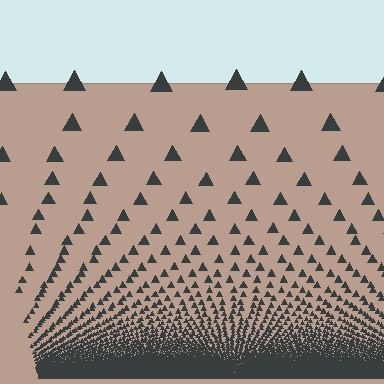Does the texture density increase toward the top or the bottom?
Density increases toward the bottom.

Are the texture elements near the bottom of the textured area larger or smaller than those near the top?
Smaller. The gradient is inverted — elements near the bottom are smaller and denser.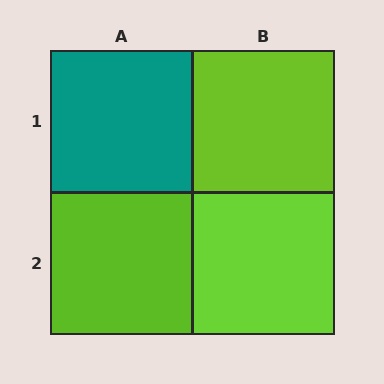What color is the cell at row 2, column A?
Lime.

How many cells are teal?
1 cell is teal.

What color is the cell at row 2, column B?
Lime.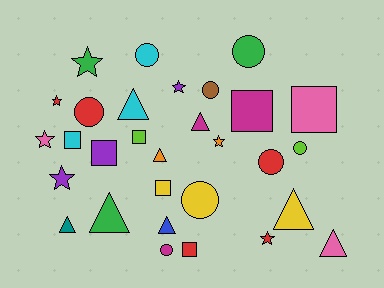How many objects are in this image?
There are 30 objects.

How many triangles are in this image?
There are 8 triangles.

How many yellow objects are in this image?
There are 3 yellow objects.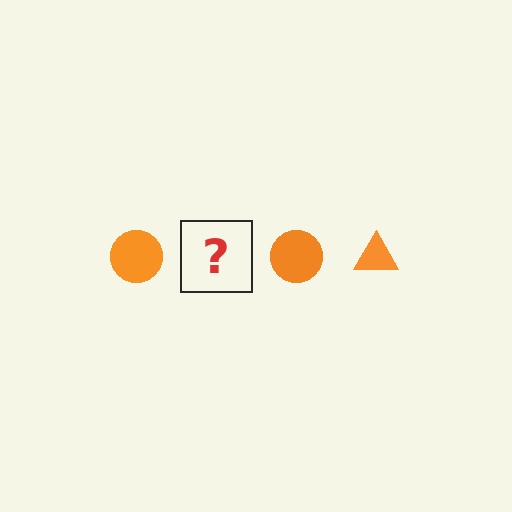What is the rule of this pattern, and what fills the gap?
The rule is that the pattern cycles through circle, triangle shapes in orange. The gap should be filled with an orange triangle.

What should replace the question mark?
The question mark should be replaced with an orange triangle.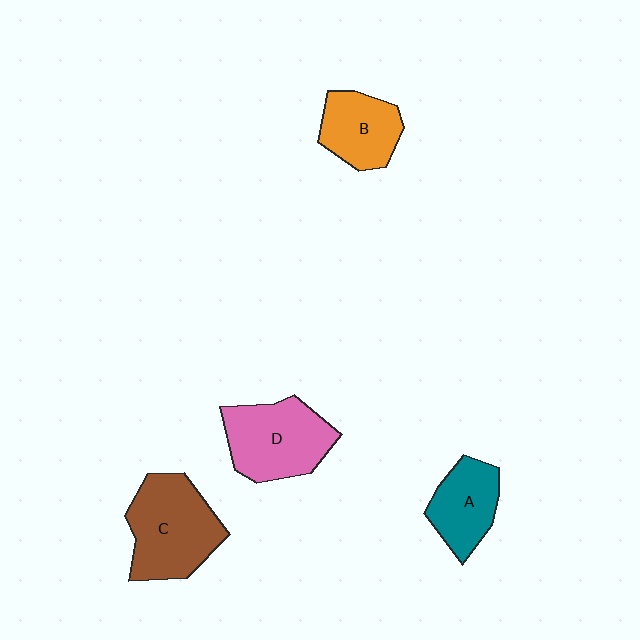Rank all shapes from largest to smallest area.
From largest to smallest: C (brown), D (pink), B (orange), A (teal).